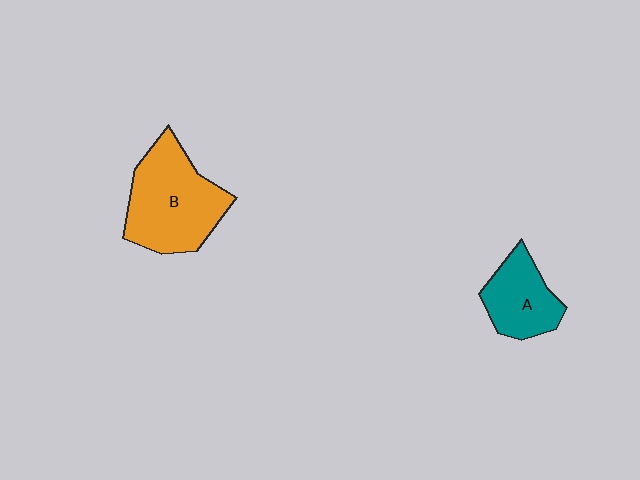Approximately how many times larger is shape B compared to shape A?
Approximately 1.7 times.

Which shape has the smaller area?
Shape A (teal).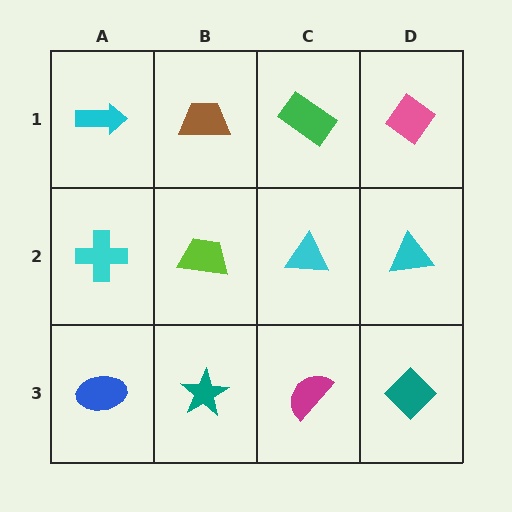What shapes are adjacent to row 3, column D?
A cyan triangle (row 2, column D), a magenta semicircle (row 3, column C).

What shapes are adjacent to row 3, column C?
A cyan triangle (row 2, column C), a teal star (row 3, column B), a teal diamond (row 3, column D).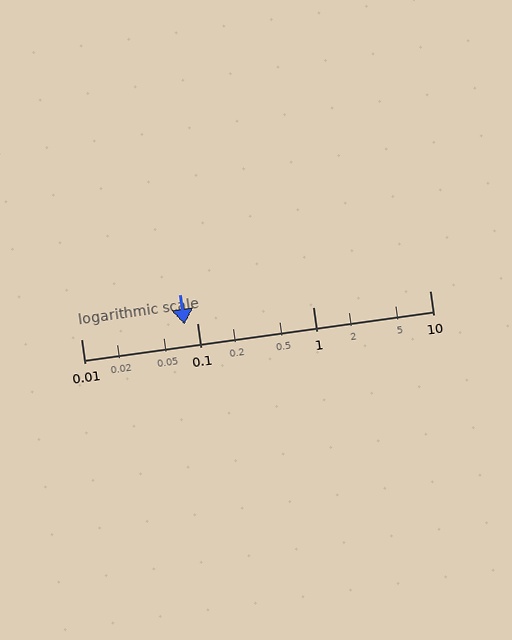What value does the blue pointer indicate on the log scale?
The pointer indicates approximately 0.078.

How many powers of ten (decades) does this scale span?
The scale spans 3 decades, from 0.01 to 10.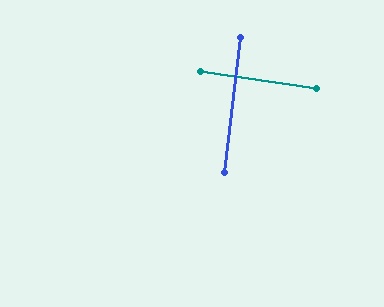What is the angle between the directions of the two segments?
Approximately 88 degrees.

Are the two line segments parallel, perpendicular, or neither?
Perpendicular — they meet at approximately 88°.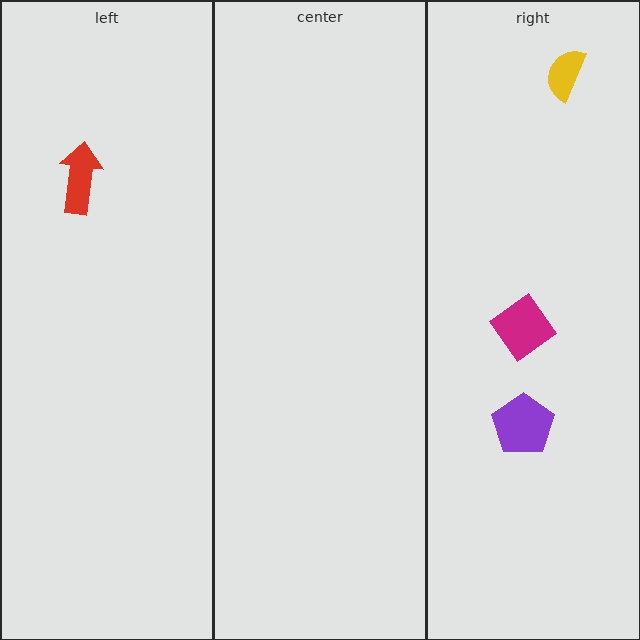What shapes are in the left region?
The red arrow.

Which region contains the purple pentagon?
The right region.